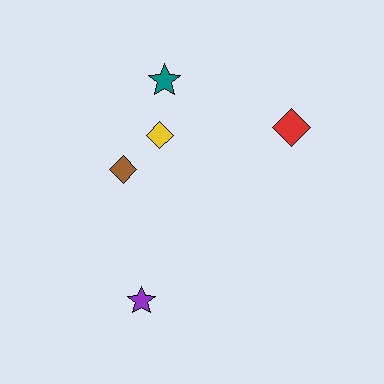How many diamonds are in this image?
There are 3 diamonds.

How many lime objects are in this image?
There are no lime objects.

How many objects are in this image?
There are 5 objects.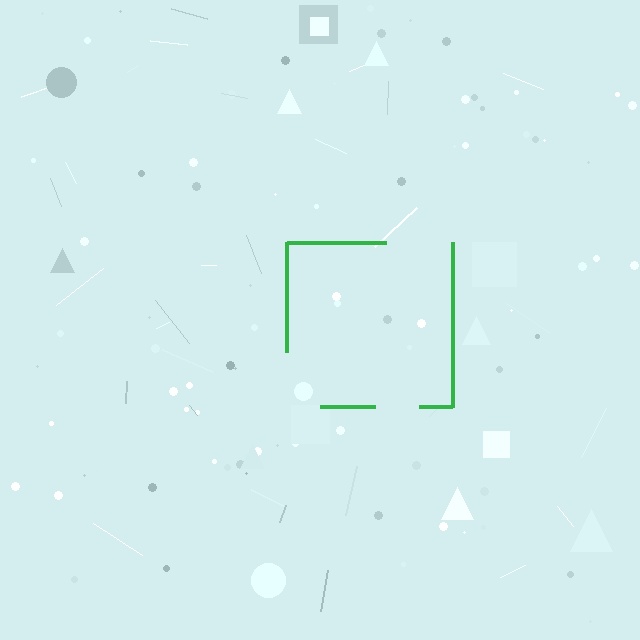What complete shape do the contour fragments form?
The contour fragments form a square.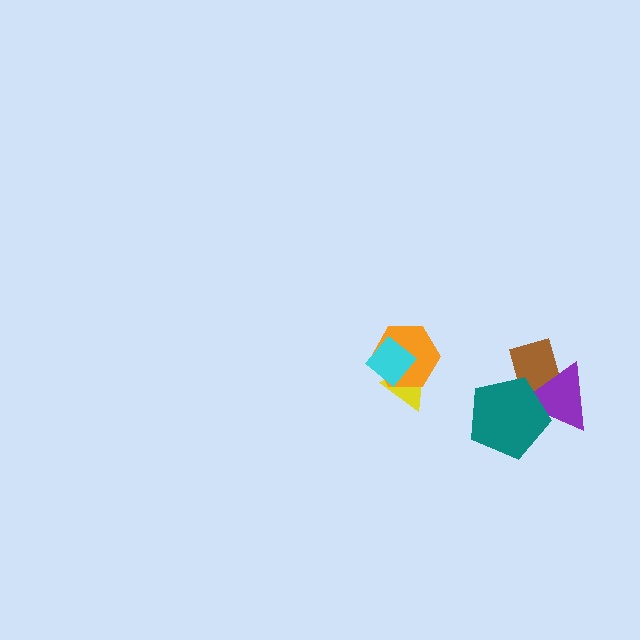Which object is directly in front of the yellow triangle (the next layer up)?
The orange hexagon is directly in front of the yellow triangle.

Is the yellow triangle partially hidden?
Yes, it is partially covered by another shape.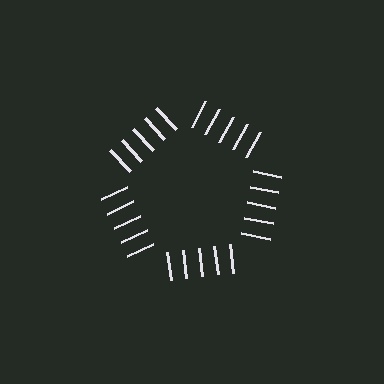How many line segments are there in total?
25 — 5 along each of the 5 edges.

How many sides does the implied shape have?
5 sides — the line-ends trace a pentagon.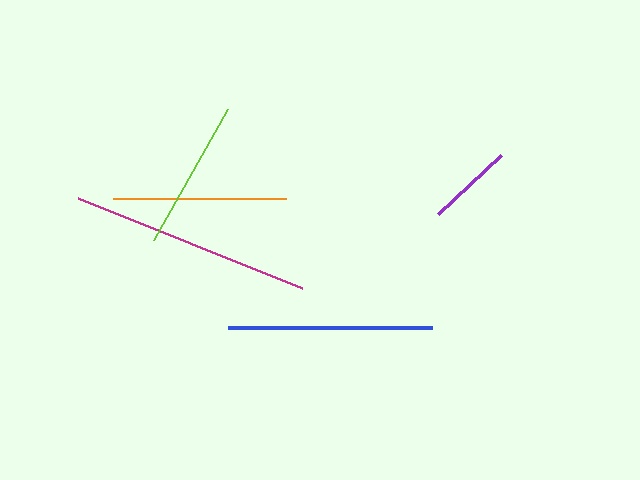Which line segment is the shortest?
The purple line is the shortest at approximately 86 pixels.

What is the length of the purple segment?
The purple segment is approximately 86 pixels long.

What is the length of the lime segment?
The lime segment is approximately 150 pixels long.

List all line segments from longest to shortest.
From longest to shortest: magenta, blue, orange, lime, purple.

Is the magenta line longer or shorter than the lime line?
The magenta line is longer than the lime line.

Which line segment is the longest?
The magenta line is the longest at approximately 242 pixels.